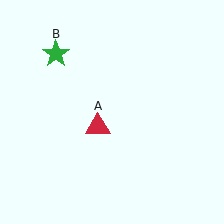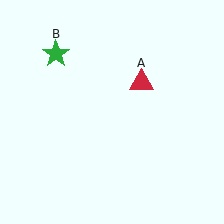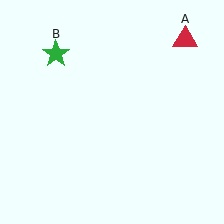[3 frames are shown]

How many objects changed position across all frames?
1 object changed position: red triangle (object A).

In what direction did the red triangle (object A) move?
The red triangle (object A) moved up and to the right.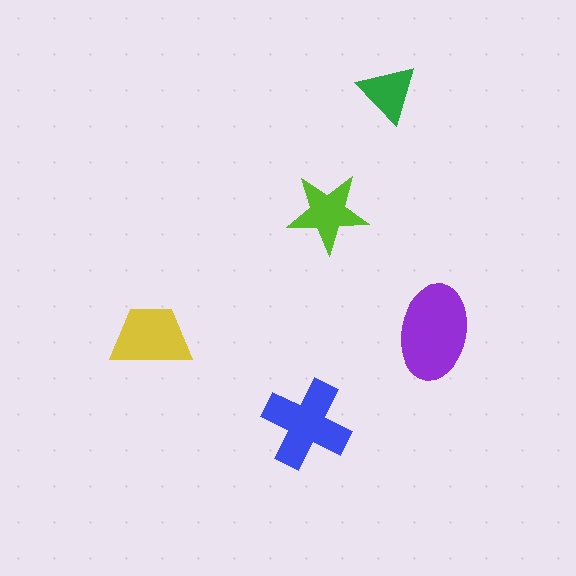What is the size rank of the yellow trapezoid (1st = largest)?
3rd.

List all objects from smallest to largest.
The green triangle, the lime star, the yellow trapezoid, the blue cross, the purple ellipse.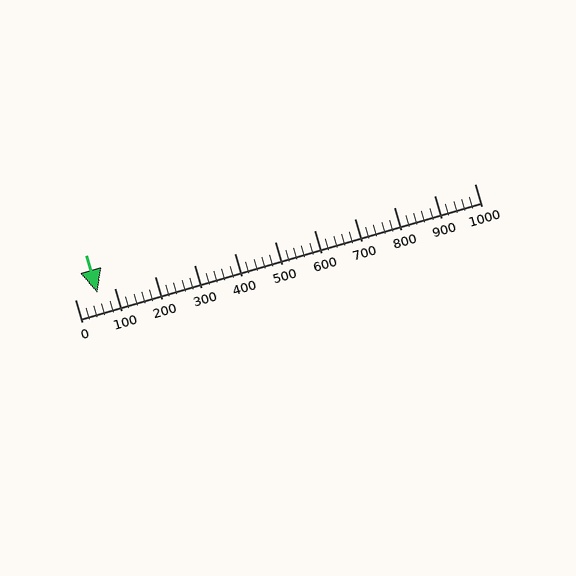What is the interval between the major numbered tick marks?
The major tick marks are spaced 100 units apart.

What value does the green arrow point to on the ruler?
The green arrow points to approximately 57.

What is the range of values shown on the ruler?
The ruler shows values from 0 to 1000.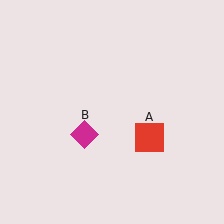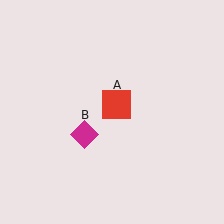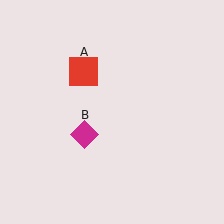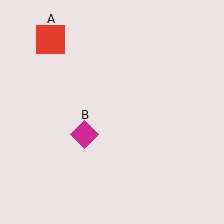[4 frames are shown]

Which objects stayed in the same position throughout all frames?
Magenta diamond (object B) remained stationary.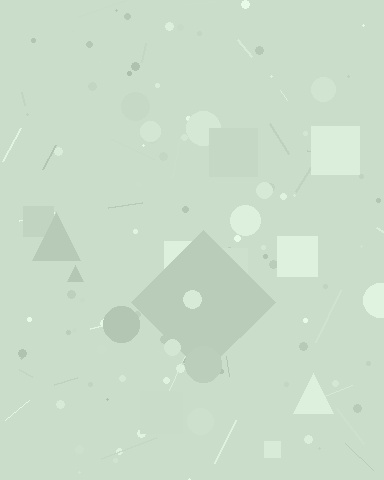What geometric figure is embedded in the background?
A diamond is embedded in the background.